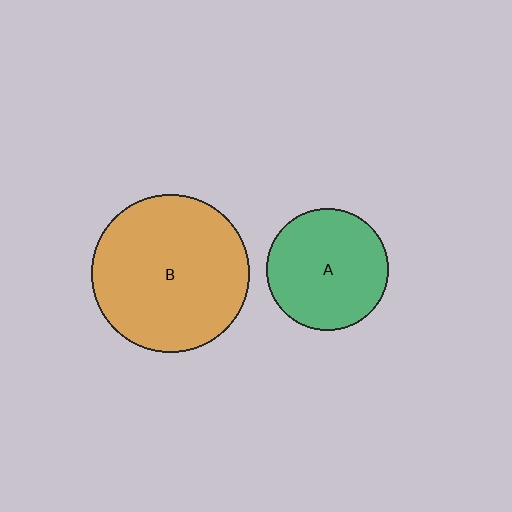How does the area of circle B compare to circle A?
Approximately 1.7 times.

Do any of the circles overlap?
No, none of the circles overlap.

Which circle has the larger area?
Circle B (orange).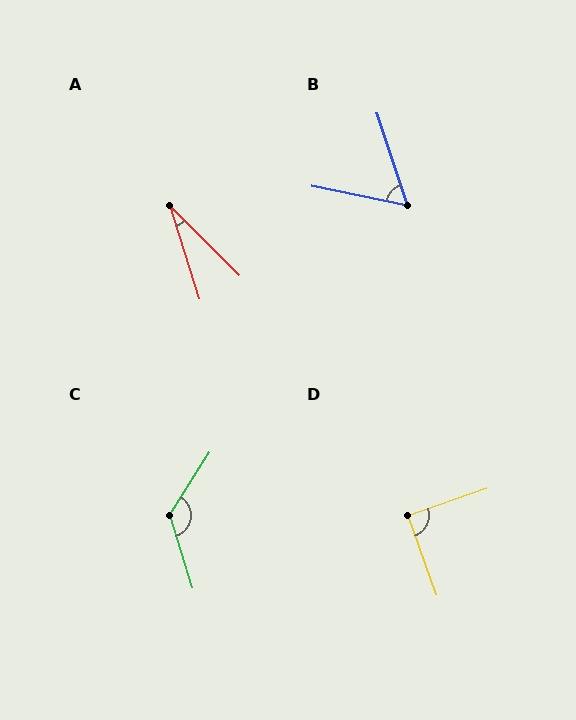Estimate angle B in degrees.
Approximately 61 degrees.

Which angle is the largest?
C, at approximately 130 degrees.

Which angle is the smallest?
A, at approximately 27 degrees.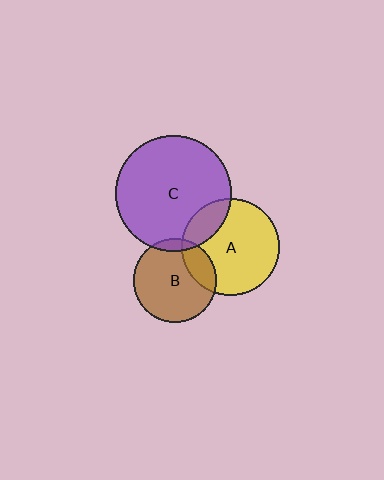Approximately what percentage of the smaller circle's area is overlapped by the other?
Approximately 20%.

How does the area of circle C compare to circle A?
Approximately 1.4 times.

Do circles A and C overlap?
Yes.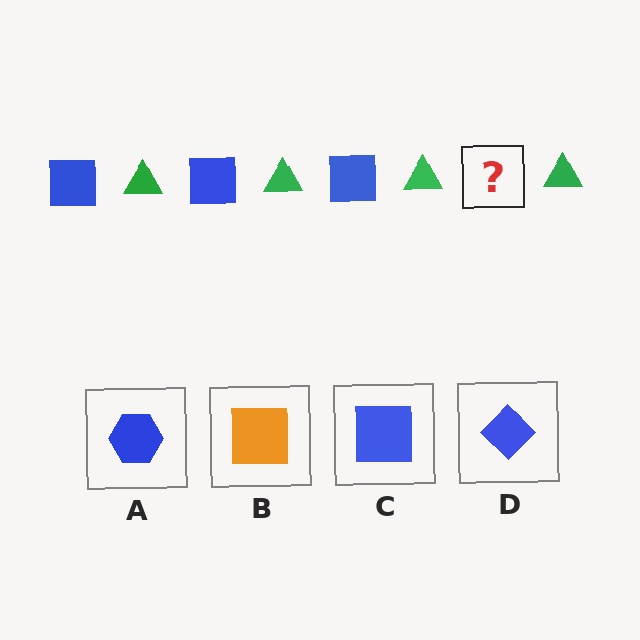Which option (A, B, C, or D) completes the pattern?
C.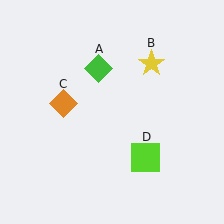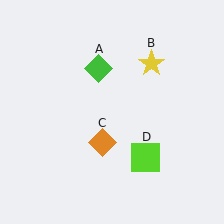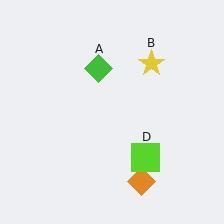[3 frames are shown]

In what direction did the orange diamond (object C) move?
The orange diamond (object C) moved down and to the right.